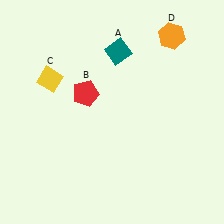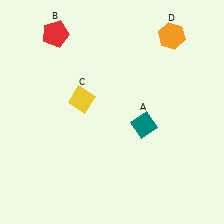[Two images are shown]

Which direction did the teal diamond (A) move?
The teal diamond (A) moved down.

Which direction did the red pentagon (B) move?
The red pentagon (B) moved up.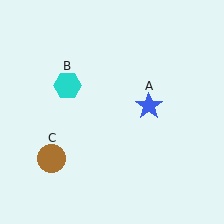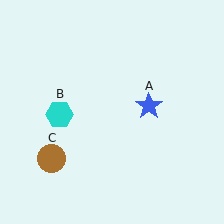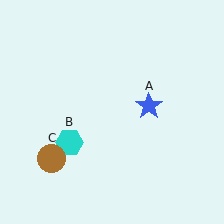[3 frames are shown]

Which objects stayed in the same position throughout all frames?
Blue star (object A) and brown circle (object C) remained stationary.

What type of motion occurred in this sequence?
The cyan hexagon (object B) rotated counterclockwise around the center of the scene.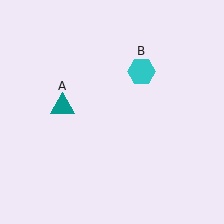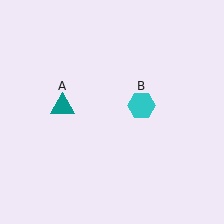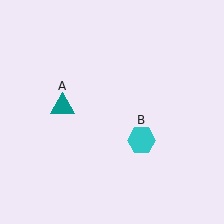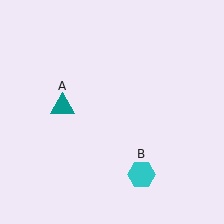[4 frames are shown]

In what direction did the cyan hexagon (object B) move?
The cyan hexagon (object B) moved down.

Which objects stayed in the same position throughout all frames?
Teal triangle (object A) remained stationary.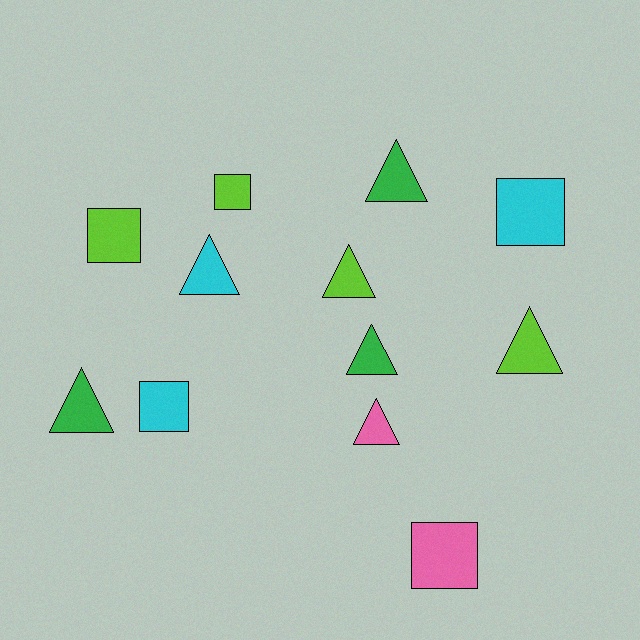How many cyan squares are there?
There are 2 cyan squares.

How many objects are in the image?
There are 12 objects.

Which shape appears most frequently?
Triangle, with 7 objects.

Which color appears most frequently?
Lime, with 4 objects.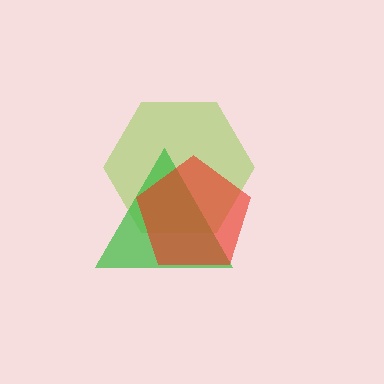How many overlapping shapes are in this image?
There are 3 overlapping shapes in the image.